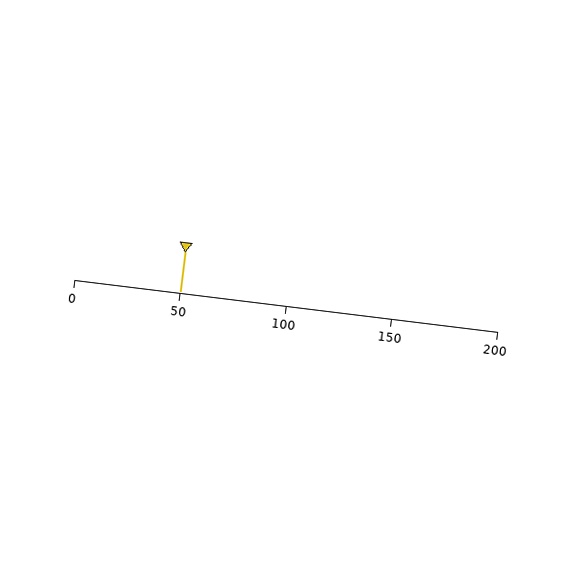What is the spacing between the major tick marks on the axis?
The major ticks are spaced 50 apart.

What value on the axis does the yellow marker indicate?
The marker indicates approximately 50.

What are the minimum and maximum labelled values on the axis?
The axis runs from 0 to 200.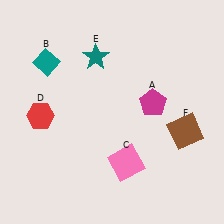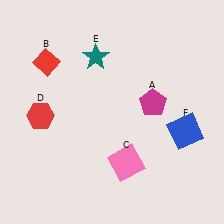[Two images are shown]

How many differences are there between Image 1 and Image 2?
There are 2 differences between the two images.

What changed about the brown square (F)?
In Image 1, F is brown. In Image 2, it changed to blue.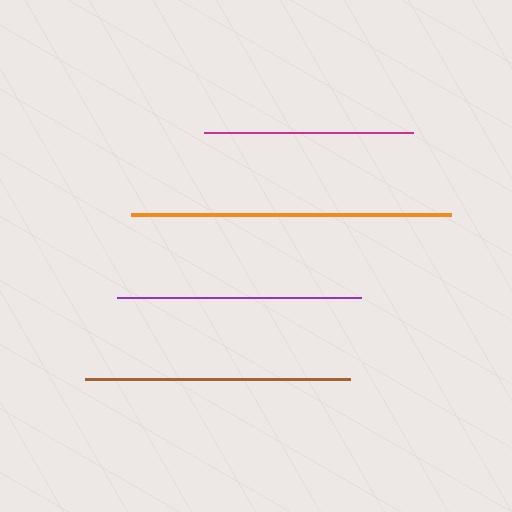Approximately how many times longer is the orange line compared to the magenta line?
The orange line is approximately 1.5 times the length of the magenta line.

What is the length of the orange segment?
The orange segment is approximately 319 pixels long.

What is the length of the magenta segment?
The magenta segment is approximately 209 pixels long.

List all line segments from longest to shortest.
From longest to shortest: orange, brown, purple, magenta.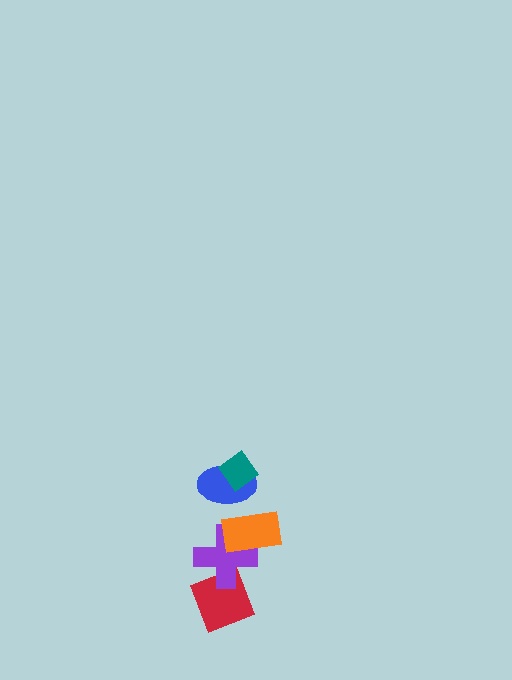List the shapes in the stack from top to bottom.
From top to bottom: the teal diamond, the blue ellipse, the orange rectangle, the purple cross, the red diamond.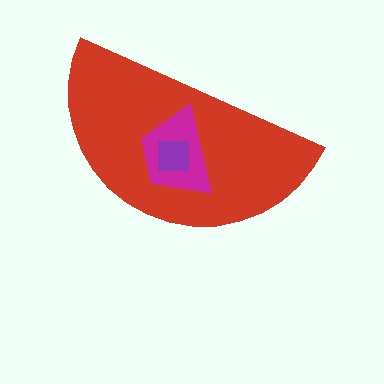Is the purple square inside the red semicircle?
Yes.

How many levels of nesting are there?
3.